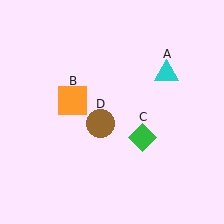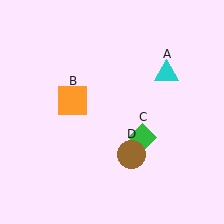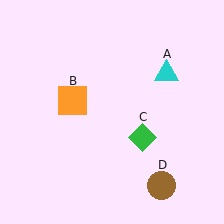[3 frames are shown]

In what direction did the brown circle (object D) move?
The brown circle (object D) moved down and to the right.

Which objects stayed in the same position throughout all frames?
Cyan triangle (object A) and orange square (object B) and green diamond (object C) remained stationary.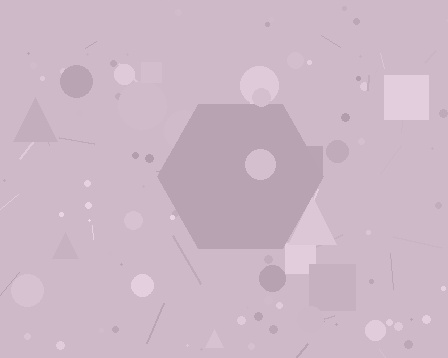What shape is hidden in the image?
A hexagon is hidden in the image.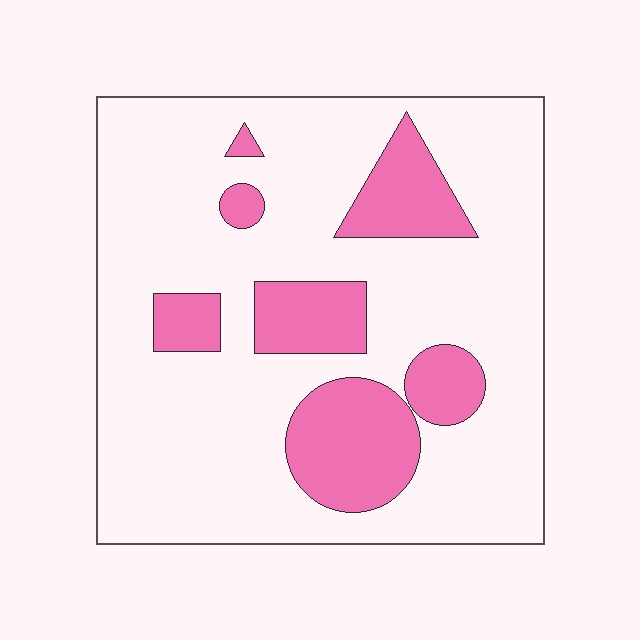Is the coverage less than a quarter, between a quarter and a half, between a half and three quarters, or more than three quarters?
Less than a quarter.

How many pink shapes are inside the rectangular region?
7.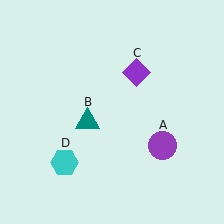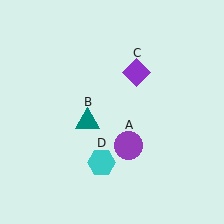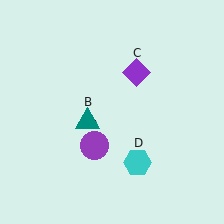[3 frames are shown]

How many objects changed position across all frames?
2 objects changed position: purple circle (object A), cyan hexagon (object D).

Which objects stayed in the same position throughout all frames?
Teal triangle (object B) and purple diamond (object C) remained stationary.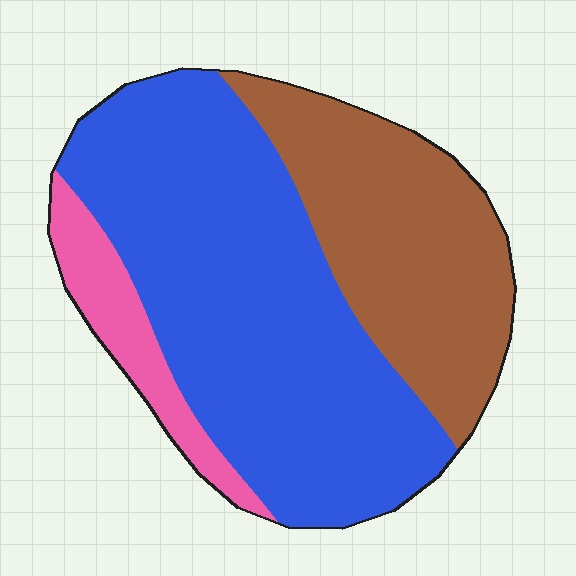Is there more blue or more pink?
Blue.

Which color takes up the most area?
Blue, at roughly 60%.